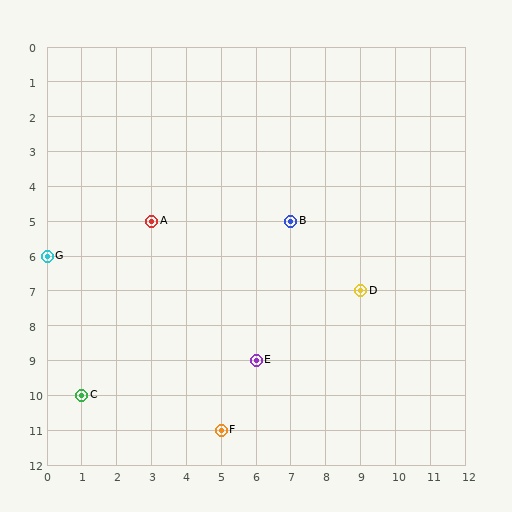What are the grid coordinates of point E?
Point E is at grid coordinates (6, 9).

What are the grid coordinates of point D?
Point D is at grid coordinates (9, 7).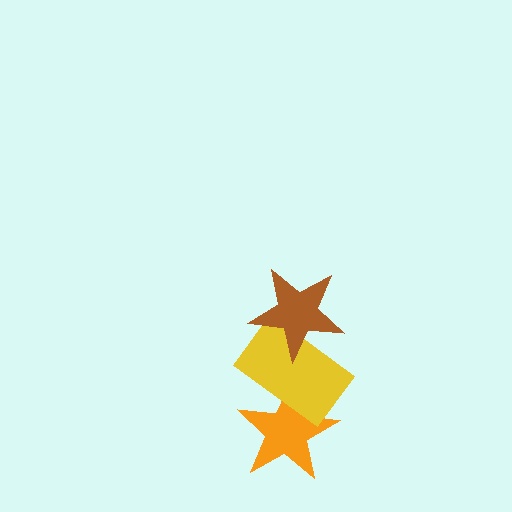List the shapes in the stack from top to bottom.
From top to bottom: the brown star, the yellow rectangle, the orange star.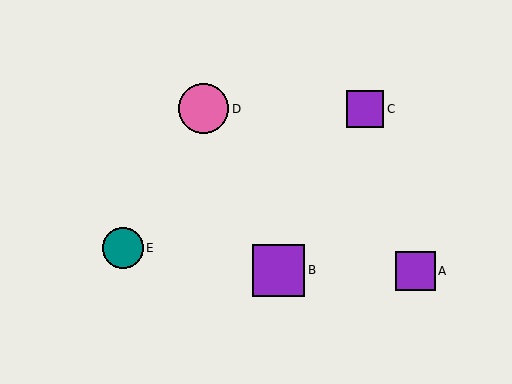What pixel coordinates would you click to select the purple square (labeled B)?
Click at (279, 270) to select the purple square B.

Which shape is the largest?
The purple square (labeled B) is the largest.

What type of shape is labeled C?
Shape C is a purple square.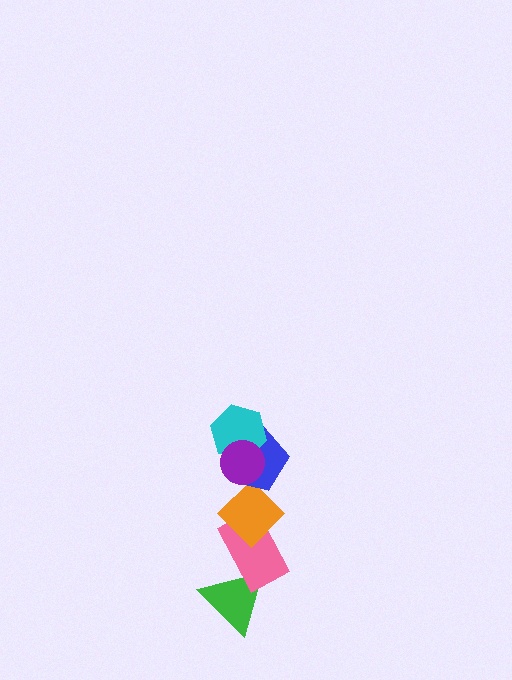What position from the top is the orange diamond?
The orange diamond is 4th from the top.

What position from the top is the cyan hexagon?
The cyan hexagon is 2nd from the top.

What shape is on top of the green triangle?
The pink rectangle is on top of the green triangle.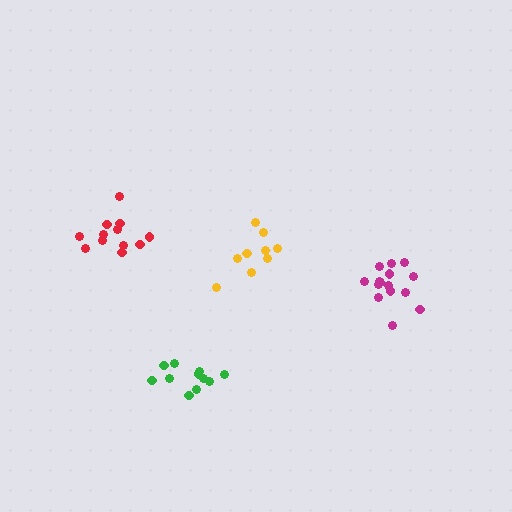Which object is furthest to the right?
The magenta cluster is rightmost.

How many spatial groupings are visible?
There are 4 spatial groupings.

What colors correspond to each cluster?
The clusters are colored: red, magenta, yellow, green.